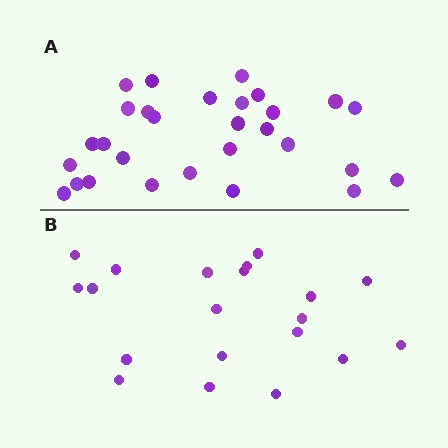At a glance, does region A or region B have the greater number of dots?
Region A (the top region) has more dots.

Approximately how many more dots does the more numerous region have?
Region A has roughly 8 or so more dots than region B.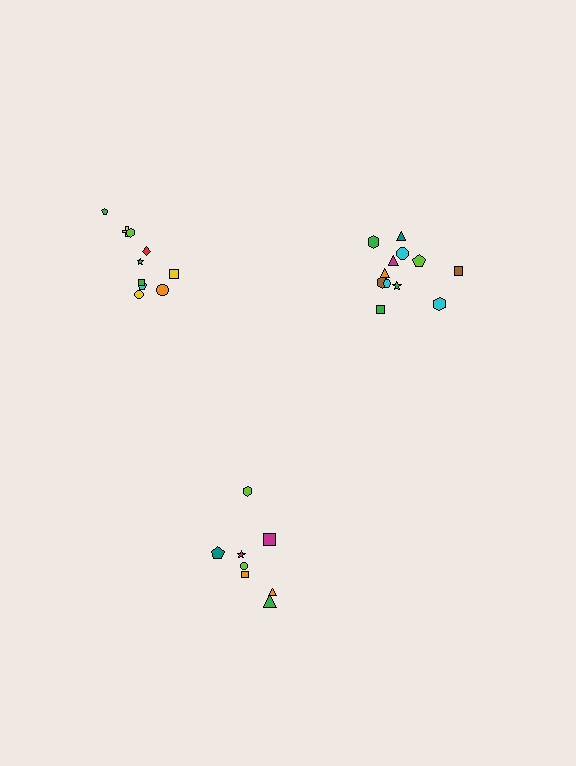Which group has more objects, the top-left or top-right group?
The top-right group.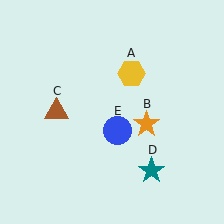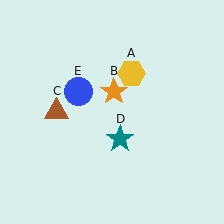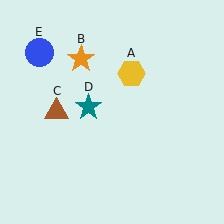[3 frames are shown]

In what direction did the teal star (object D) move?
The teal star (object D) moved up and to the left.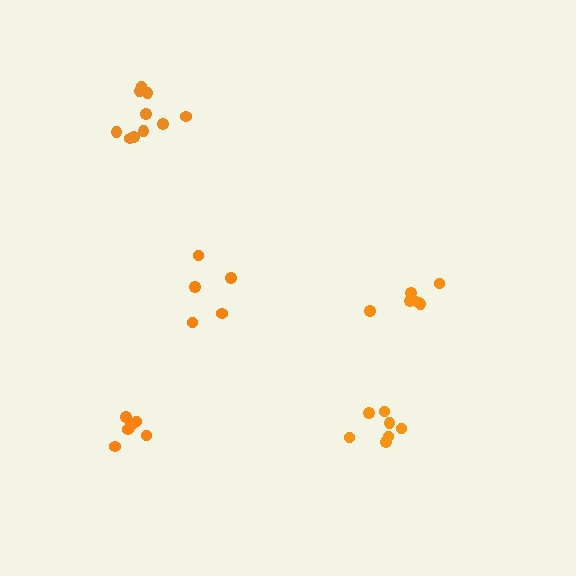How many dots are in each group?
Group 1: 5 dots, Group 2: 7 dots, Group 3: 7 dots, Group 4: 10 dots, Group 5: 6 dots (35 total).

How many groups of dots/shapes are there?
There are 5 groups.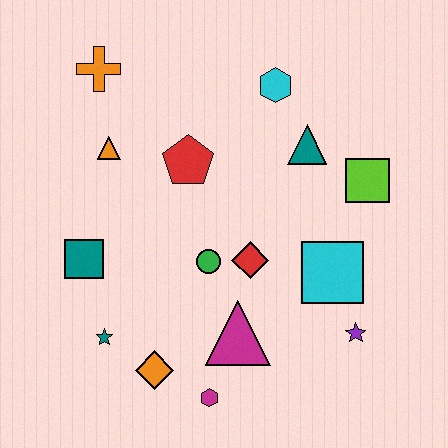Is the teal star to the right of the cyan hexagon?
No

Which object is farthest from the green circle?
The orange cross is farthest from the green circle.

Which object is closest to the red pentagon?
The orange triangle is closest to the red pentagon.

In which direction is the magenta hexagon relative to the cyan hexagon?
The magenta hexagon is below the cyan hexagon.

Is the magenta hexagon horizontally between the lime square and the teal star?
Yes